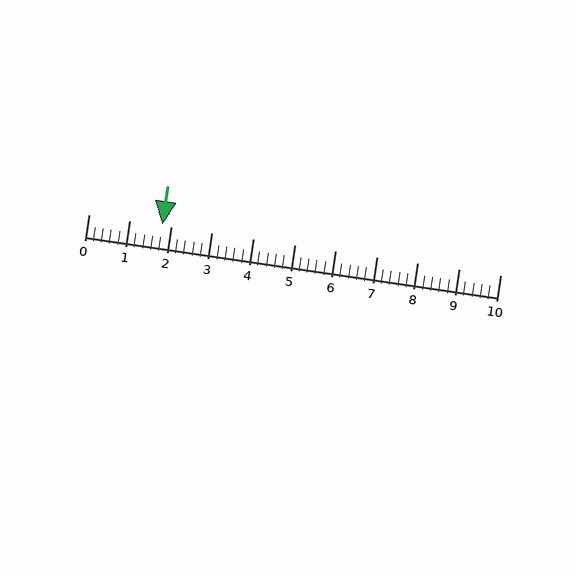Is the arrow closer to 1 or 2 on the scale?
The arrow is closer to 2.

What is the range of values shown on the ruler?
The ruler shows values from 0 to 10.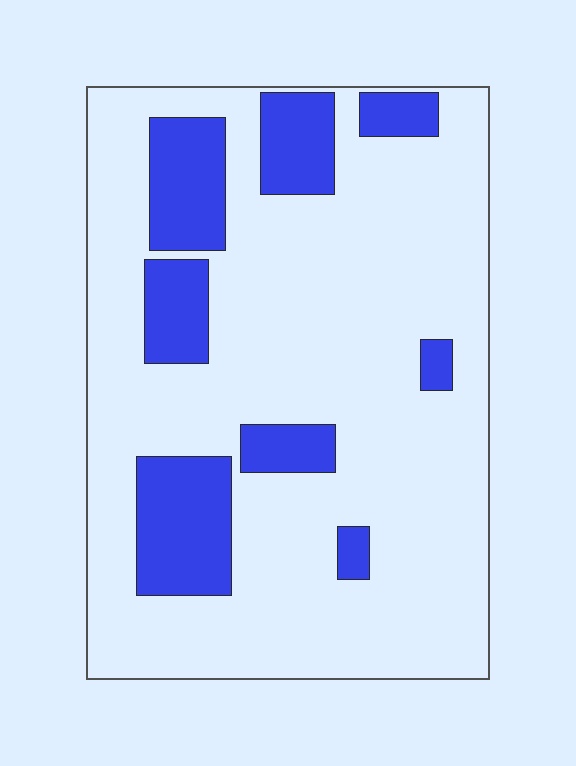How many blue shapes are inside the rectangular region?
8.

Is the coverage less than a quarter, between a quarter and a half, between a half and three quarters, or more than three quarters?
Less than a quarter.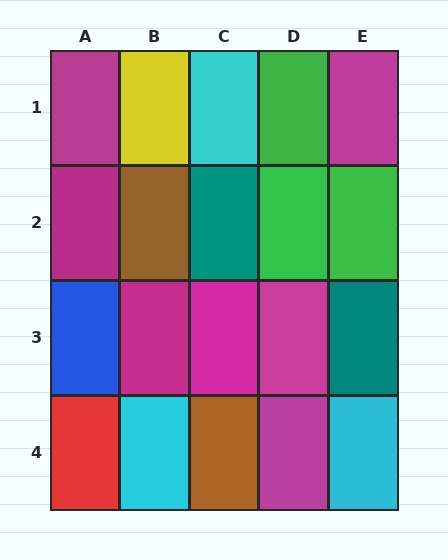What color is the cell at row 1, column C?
Cyan.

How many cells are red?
1 cell is red.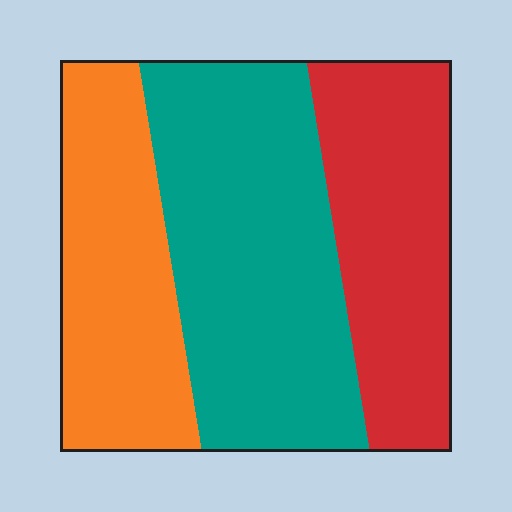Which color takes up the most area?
Teal, at roughly 45%.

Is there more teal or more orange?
Teal.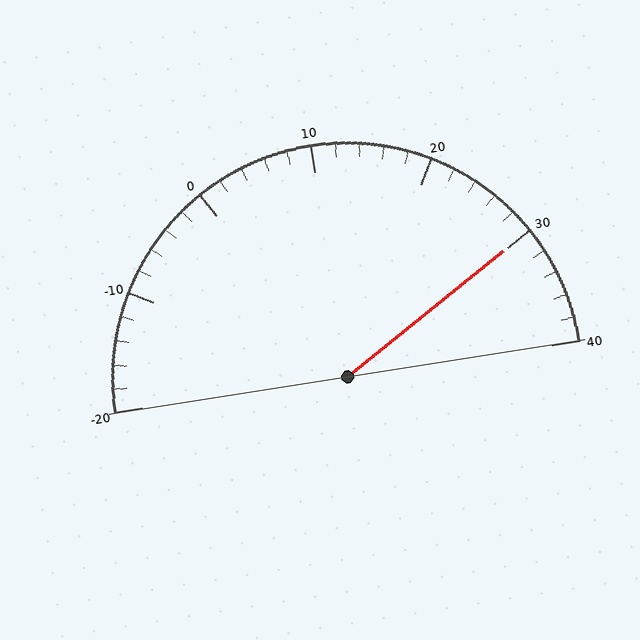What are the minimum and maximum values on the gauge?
The gauge ranges from -20 to 40.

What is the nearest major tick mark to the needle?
The nearest major tick mark is 30.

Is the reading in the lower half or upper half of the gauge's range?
The reading is in the upper half of the range (-20 to 40).